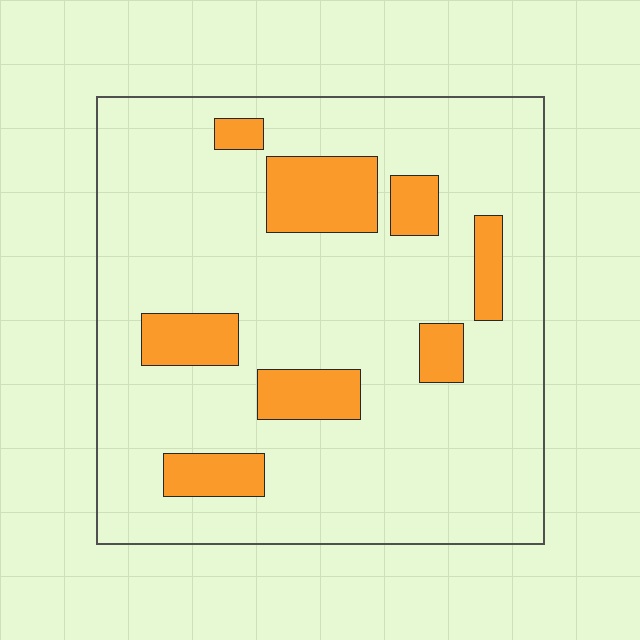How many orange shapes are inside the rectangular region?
8.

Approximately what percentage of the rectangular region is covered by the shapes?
Approximately 15%.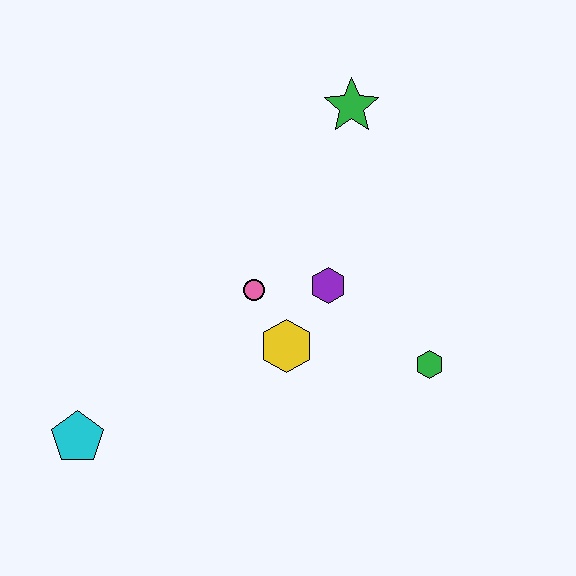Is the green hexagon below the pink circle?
Yes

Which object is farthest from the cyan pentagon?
The green star is farthest from the cyan pentagon.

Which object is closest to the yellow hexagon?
The pink circle is closest to the yellow hexagon.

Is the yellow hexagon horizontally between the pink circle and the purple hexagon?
Yes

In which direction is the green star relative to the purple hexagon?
The green star is above the purple hexagon.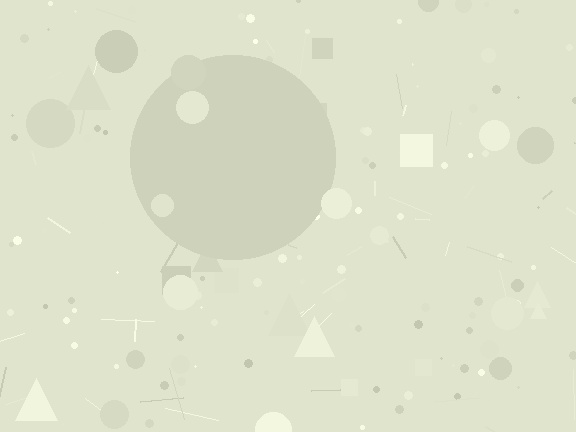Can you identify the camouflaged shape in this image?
The camouflaged shape is a circle.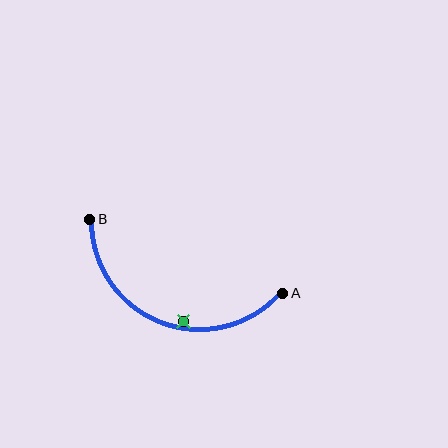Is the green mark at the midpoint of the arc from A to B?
No — the green mark does not lie on the arc at all. It sits slightly inside the curve.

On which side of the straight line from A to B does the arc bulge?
The arc bulges below the straight line connecting A and B.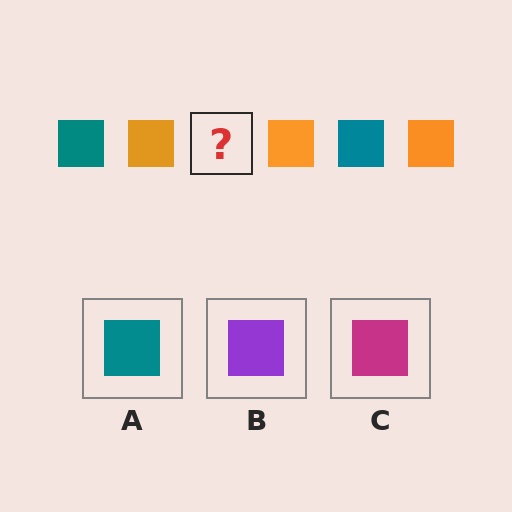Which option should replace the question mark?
Option A.